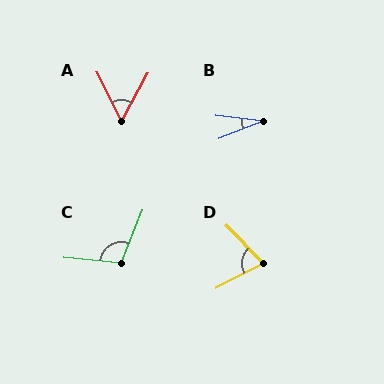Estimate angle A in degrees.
Approximately 55 degrees.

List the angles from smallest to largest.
B (27°), A (55°), D (72°), C (106°).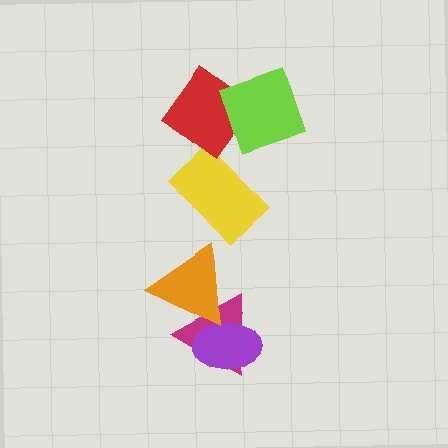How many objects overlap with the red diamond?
1 object overlaps with the red diamond.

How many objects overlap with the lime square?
1 object overlaps with the lime square.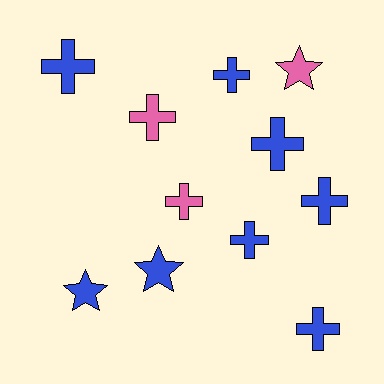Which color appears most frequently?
Blue, with 8 objects.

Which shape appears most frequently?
Cross, with 8 objects.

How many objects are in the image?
There are 11 objects.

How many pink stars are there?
There is 1 pink star.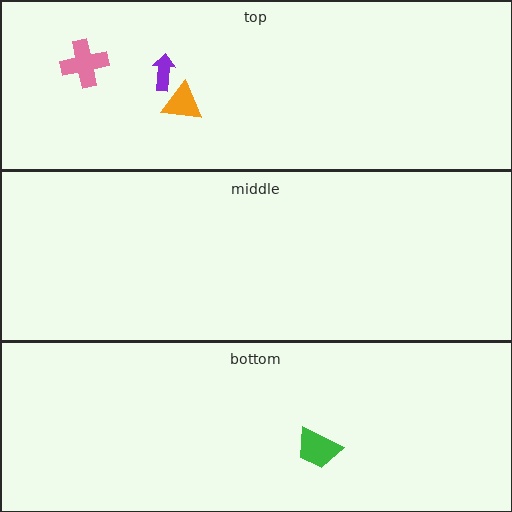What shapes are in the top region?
The purple arrow, the orange triangle, the pink cross.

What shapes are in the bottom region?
The green trapezoid.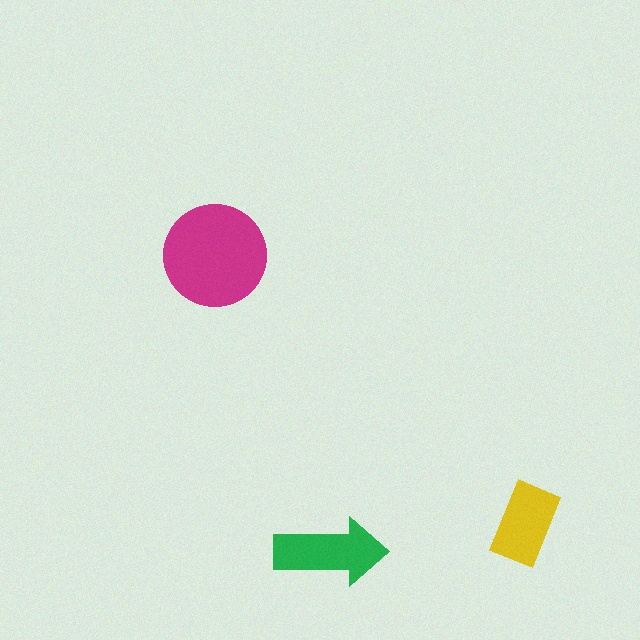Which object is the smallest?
The yellow rectangle.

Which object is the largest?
The magenta circle.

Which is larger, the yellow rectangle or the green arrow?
The green arrow.